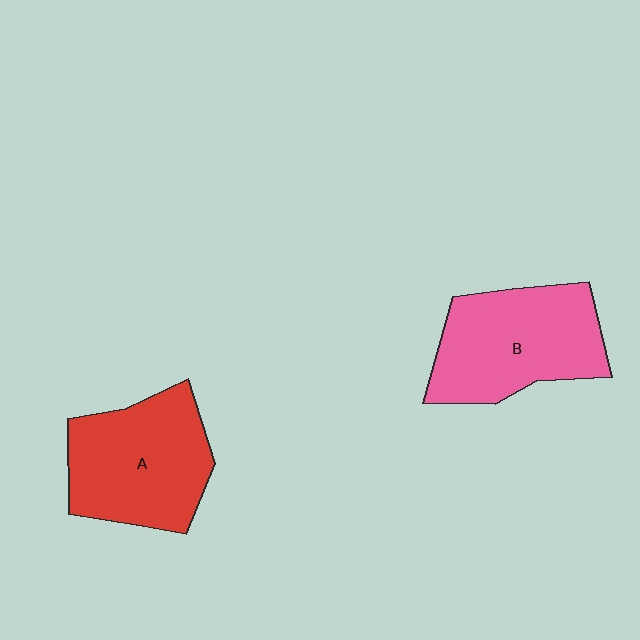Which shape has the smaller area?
Shape A (red).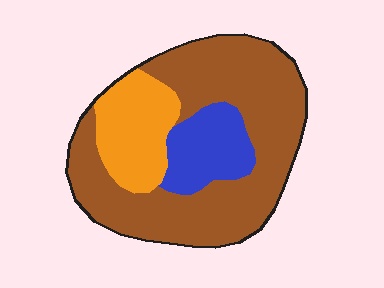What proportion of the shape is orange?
Orange covers around 20% of the shape.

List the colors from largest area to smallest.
From largest to smallest: brown, orange, blue.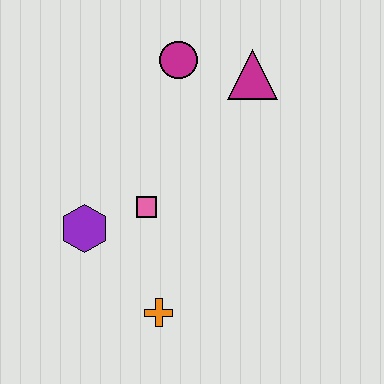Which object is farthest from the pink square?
The magenta triangle is farthest from the pink square.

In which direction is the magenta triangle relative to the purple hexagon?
The magenta triangle is to the right of the purple hexagon.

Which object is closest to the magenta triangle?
The magenta circle is closest to the magenta triangle.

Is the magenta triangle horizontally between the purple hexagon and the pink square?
No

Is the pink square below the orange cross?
No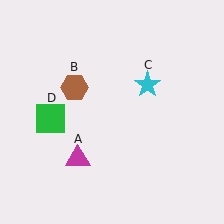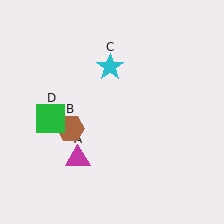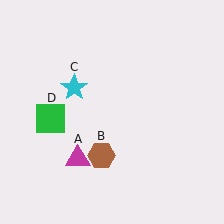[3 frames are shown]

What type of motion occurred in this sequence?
The brown hexagon (object B), cyan star (object C) rotated counterclockwise around the center of the scene.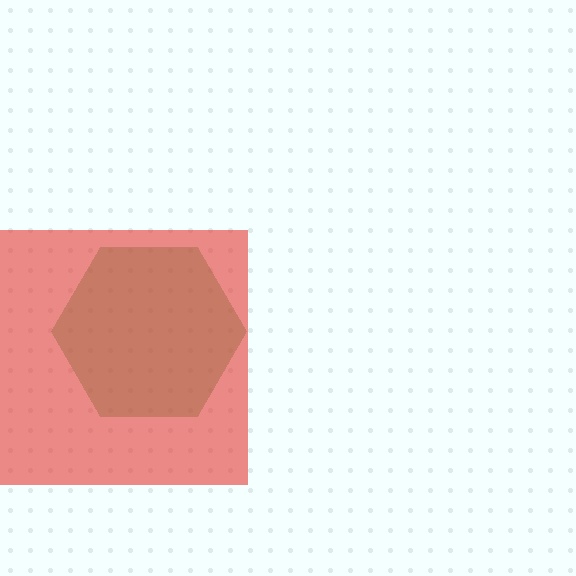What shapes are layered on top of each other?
The layered shapes are: a green hexagon, a red square.